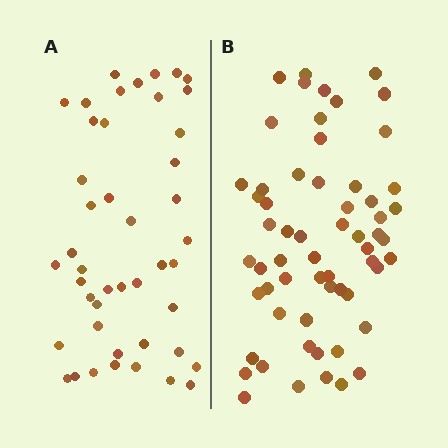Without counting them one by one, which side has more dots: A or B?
Region B (the right region) has more dots.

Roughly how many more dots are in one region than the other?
Region B has approximately 15 more dots than region A.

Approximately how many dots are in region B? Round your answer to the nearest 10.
About 60 dots.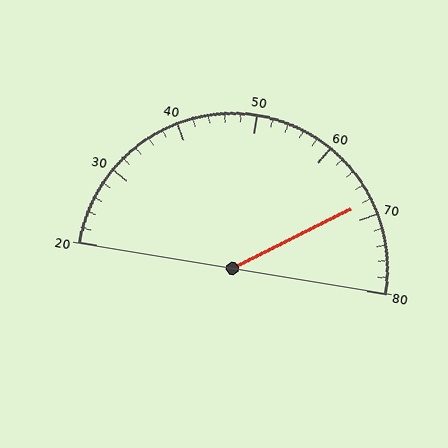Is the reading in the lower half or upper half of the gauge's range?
The reading is in the upper half of the range (20 to 80).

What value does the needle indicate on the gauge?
The needle indicates approximately 68.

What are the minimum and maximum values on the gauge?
The gauge ranges from 20 to 80.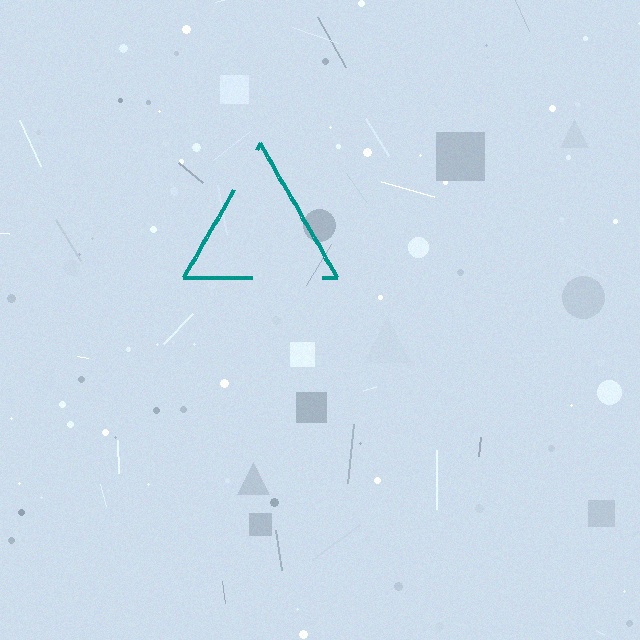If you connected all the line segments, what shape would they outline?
They would outline a triangle.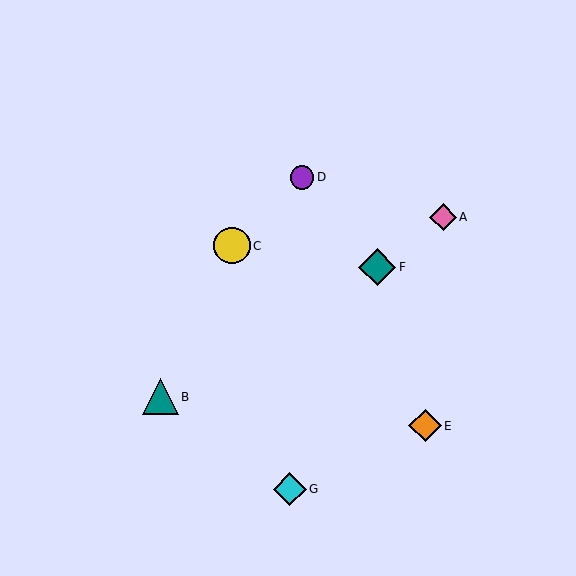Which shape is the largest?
The teal diamond (labeled F) is the largest.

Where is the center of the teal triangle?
The center of the teal triangle is at (161, 397).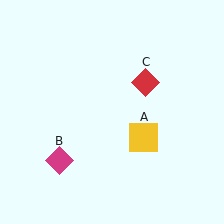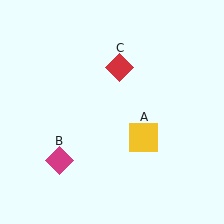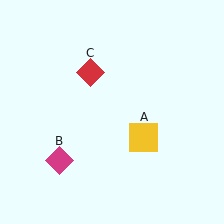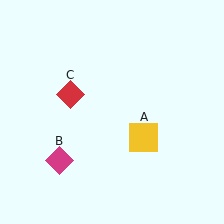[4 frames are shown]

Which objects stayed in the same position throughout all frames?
Yellow square (object A) and magenta diamond (object B) remained stationary.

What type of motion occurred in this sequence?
The red diamond (object C) rotated counterclockwise around the center of the scene.